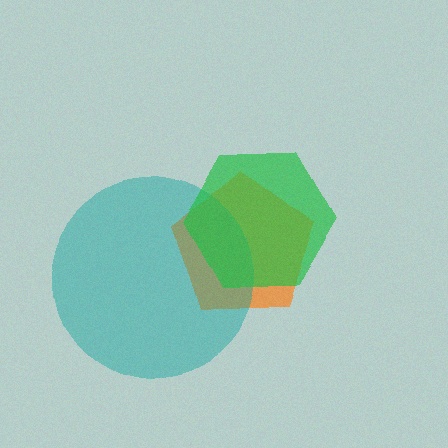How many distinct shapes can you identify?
There are 3 distinct shapes: an orange pentagon, a teal circle, a green hexagon.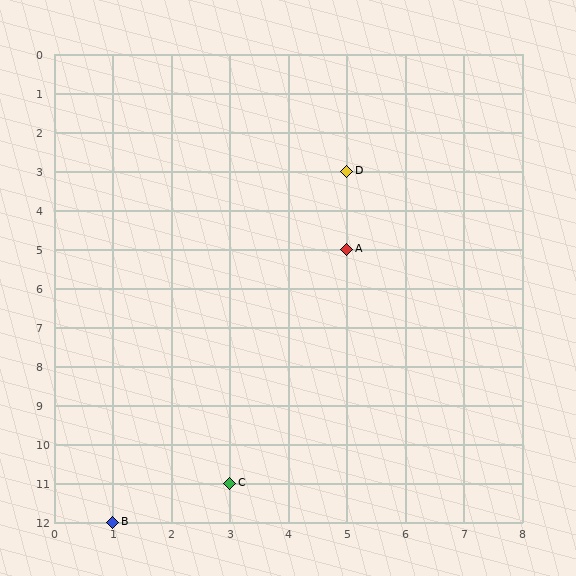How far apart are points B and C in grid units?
Points B and C are 2 columns and 1 row apart (about 2.2 grid units diagonally).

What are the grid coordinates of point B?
Point B is at grid coordinates (1, 12).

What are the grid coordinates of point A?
Point A is at grid coordinates (5, 5).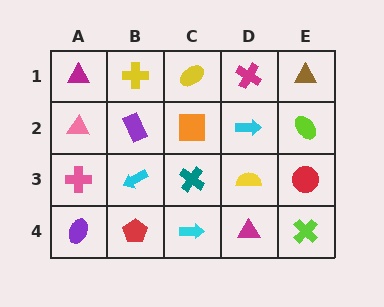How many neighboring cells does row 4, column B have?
3.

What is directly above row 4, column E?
A red circle.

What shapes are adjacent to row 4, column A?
A pink cross (row 3, column A), a red pentagon (row 4, column B).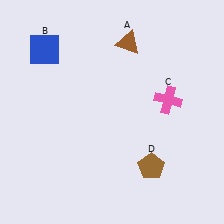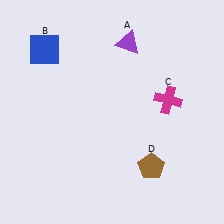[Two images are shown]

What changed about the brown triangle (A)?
In Image 1, A is brown. In Image 2, it changed to purple.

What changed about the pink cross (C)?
In Image 1, C is pink. In Image 2, it changed to magenta.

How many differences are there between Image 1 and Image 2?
There are 2 differences between the two images.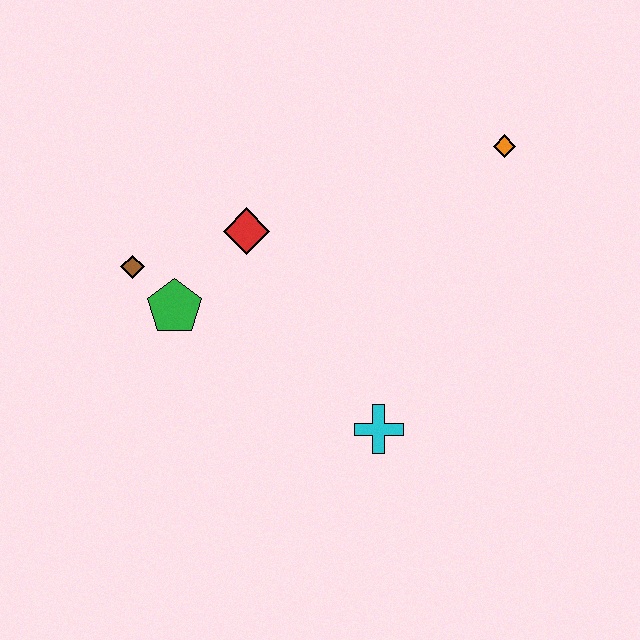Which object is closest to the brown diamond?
The green pentagon is closest to the brown diamond.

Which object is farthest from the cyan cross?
The orange diamond is farthest from the cyan cross.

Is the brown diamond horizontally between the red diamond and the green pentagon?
No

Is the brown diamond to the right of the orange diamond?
No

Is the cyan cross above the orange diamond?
No